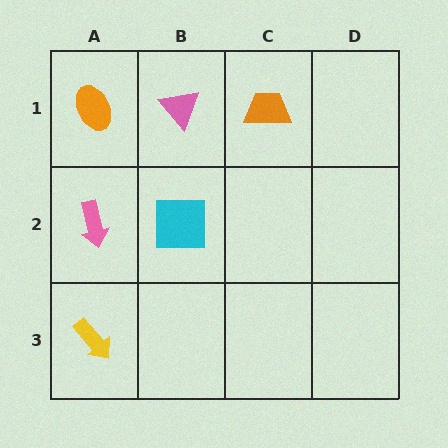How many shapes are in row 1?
3 shapes.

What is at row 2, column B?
A cyan square.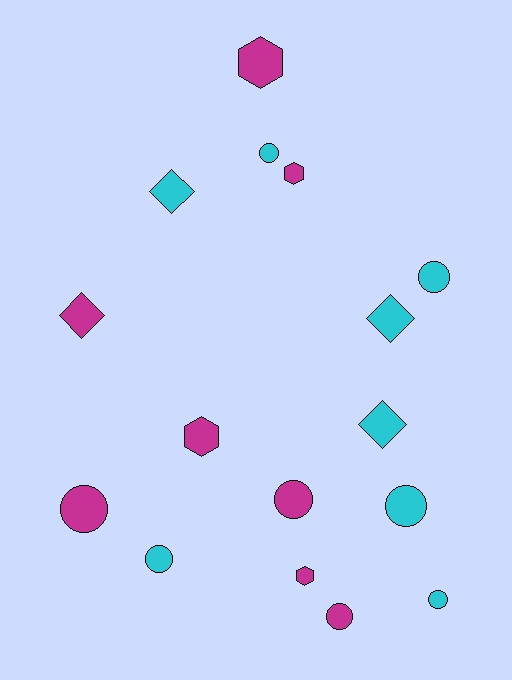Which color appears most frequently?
Magenta, with 8 objects.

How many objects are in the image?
There are 16 objects.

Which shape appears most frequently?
Circle, with 8 objects.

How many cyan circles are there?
There are 5 cyan circles.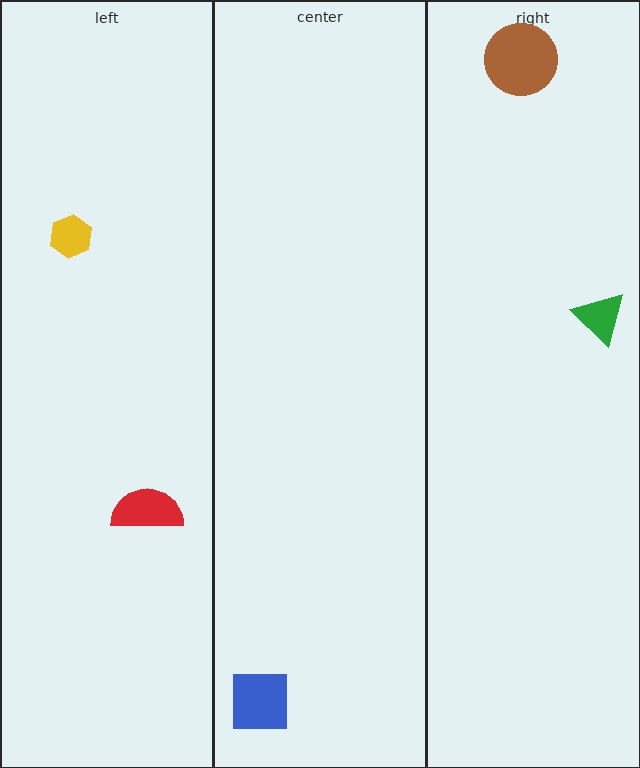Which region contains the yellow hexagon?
The left region.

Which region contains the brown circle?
The right region.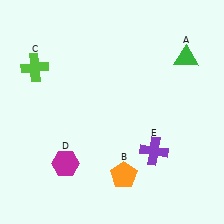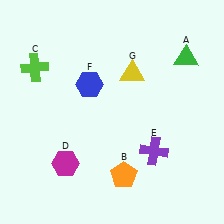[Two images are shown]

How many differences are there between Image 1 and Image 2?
There are 2 differences between the two images.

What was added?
A blue hexagon (F), a yellow triangle (G) were added in Image 2.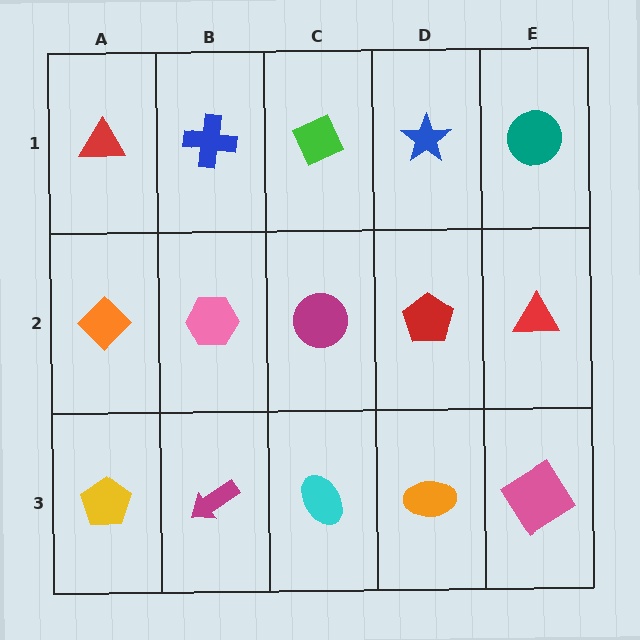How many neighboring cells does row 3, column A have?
2.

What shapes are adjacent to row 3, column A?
An orange diamond (row 2, column A), a magenta arrow (row 3, column B).